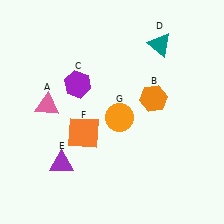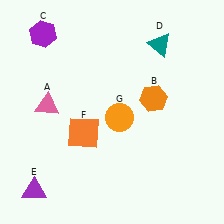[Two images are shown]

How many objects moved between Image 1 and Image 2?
2 objects moved between the two images.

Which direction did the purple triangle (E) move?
The purple triangle (E) moved left.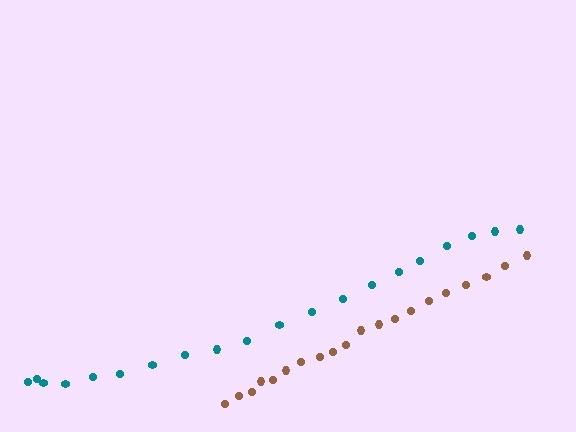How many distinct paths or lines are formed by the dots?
There are 2 distinct paths.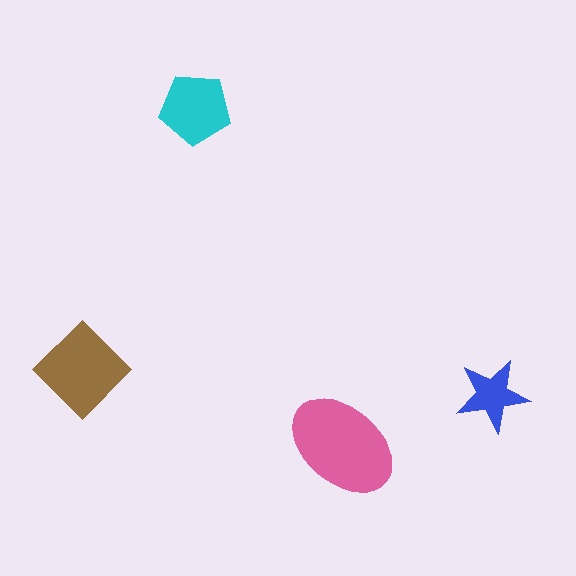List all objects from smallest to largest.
The blue star, the cyan pentagon, the brown diamond, the pink ellipse.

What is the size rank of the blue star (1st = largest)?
4th.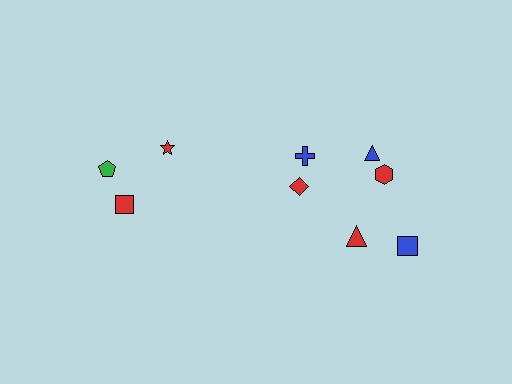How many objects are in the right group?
There are 6 objects.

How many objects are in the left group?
There are 3 objects.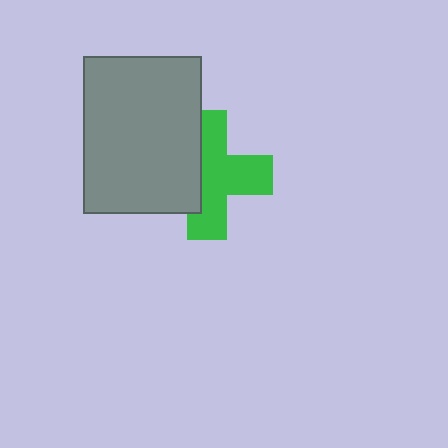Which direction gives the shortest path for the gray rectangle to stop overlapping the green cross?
Moving left gives the shortest separation.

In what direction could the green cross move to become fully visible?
The green cross could move right. That would shift it out from behind the gray rectangle entirely.